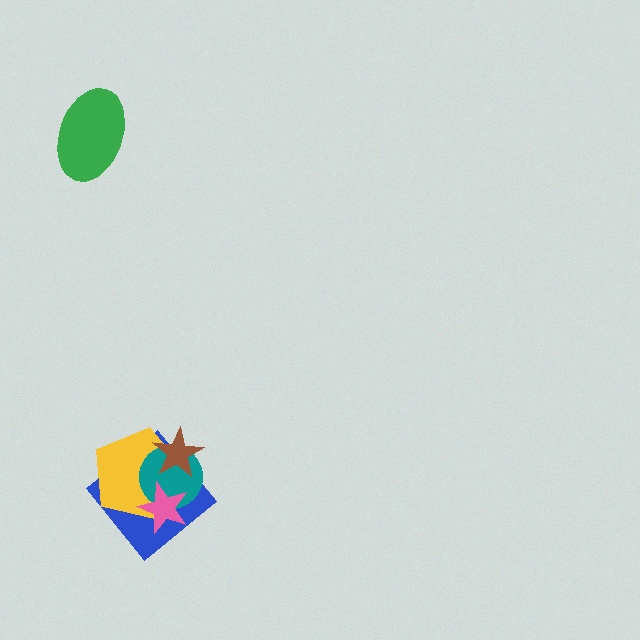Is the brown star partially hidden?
No, no other shape covers it.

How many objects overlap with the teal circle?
4 objects overlap with the teal circle.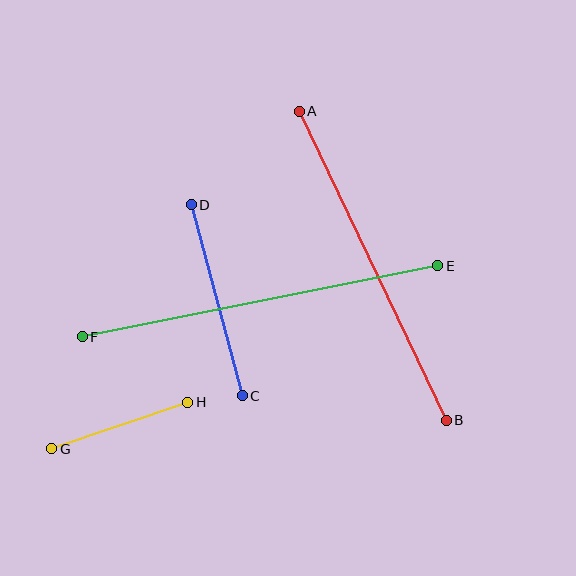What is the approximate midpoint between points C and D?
The midpoint is at approximately (217, 300) pixels.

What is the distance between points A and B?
The distance is approximately 342 pixels.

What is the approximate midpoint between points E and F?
The midpoint is at approximately (260, 301) pixels.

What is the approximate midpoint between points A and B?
The midpoint is at approximately (373, 266) pixels.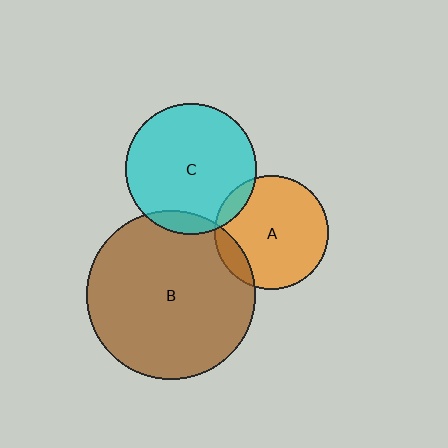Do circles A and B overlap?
Yes.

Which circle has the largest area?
Circle B (brown).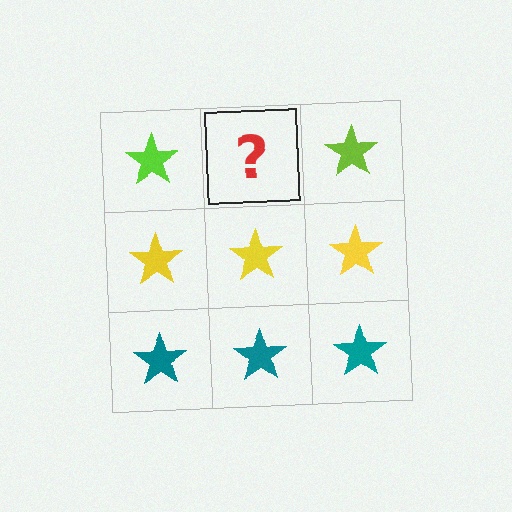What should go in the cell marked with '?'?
The missing cell should contain a lime star.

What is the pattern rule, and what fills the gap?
The rule is that each row has a consistent color. The gap should be filled with a lime star.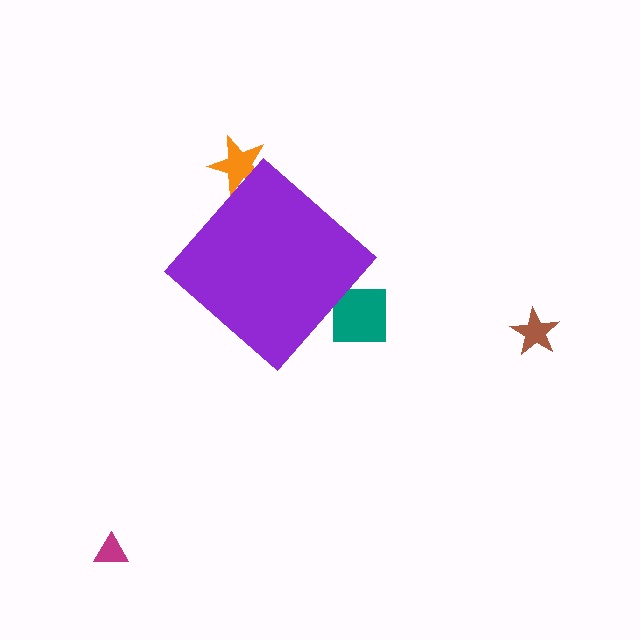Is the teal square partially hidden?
Yes, the teal square is partially hidden behind the purple diamond.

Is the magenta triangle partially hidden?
No, the magenta triangle is fully visible.